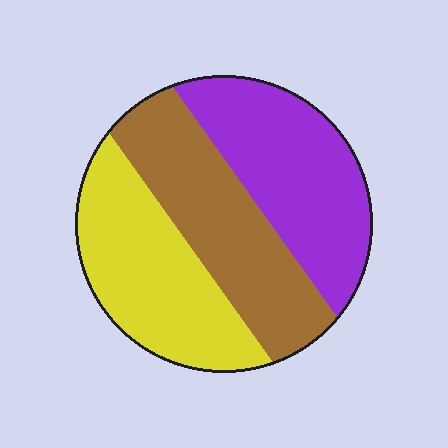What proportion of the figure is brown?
Brown takes up between a sixth and a third of the figure.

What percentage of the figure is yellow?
Yellow takes up about one third (1/3) of the figure.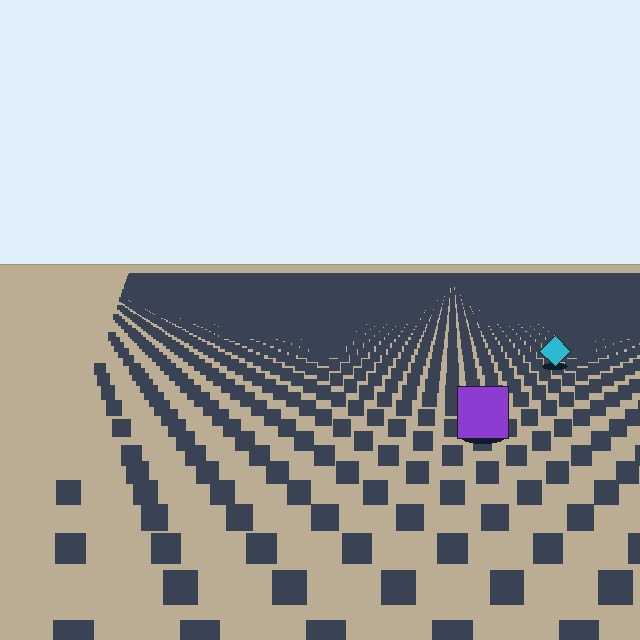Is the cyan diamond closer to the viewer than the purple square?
No. The purple square is closer — you can tell from the texture gradient: the ground texture is coarser near it.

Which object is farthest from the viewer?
The cyan diamond is farthest from the viewer. It appears smaller and the ground texture around it is denser.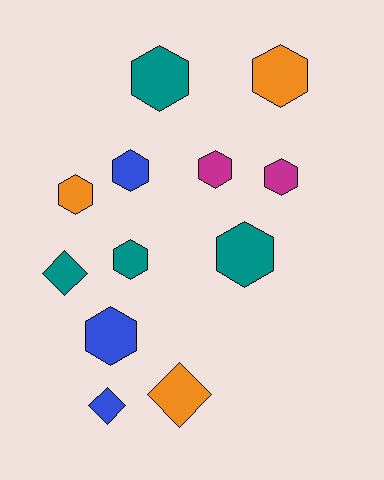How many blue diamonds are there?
There is 1 blue diamond.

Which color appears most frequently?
Teal, with 4 objects.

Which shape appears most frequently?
Hexagon, with 9 objects.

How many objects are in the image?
There are 12 objects.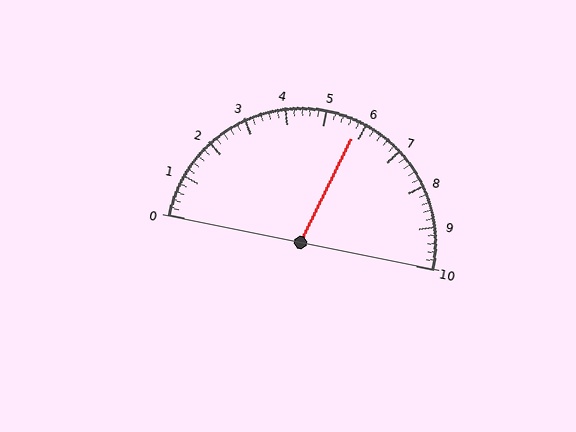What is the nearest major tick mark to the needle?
The nearest major tick mark is 6.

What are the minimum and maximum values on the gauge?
The gauge ranges from 0 to 10.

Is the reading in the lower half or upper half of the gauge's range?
The reading is in the upper half of the range (0 to 10).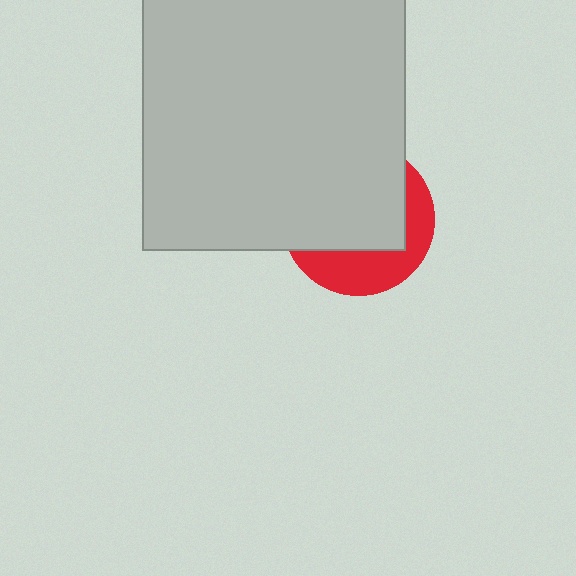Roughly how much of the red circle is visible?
A small part of it is visible (roughly 36%).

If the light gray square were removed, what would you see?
You would see the complete red circle.